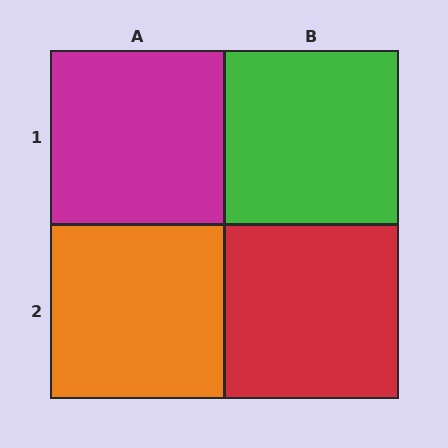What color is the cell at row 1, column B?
Green.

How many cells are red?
1 cell is red.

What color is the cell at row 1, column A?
Magenta.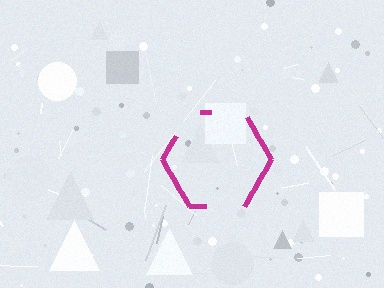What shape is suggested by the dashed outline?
The dashed outline suggests a hexagon.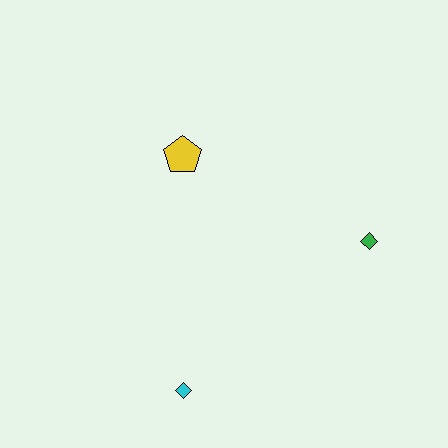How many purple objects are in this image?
There are no purple objects.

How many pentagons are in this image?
There is 1 pentagon.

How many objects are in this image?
There are 3 objects.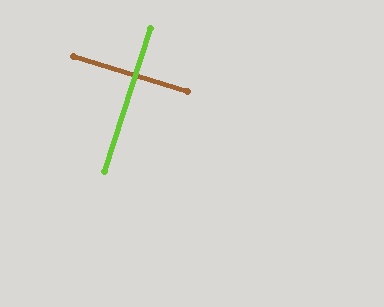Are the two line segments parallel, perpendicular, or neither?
Perpendicular — they meet at approximately 89°.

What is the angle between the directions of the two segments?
Approximately 89 degrees.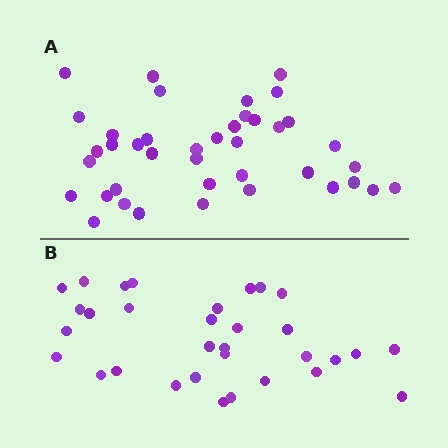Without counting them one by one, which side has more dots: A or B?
Region A (the top region) has more dots.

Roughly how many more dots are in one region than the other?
Region A has roughly 8 or so more dots than region B.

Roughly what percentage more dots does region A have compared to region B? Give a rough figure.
About 25% more.